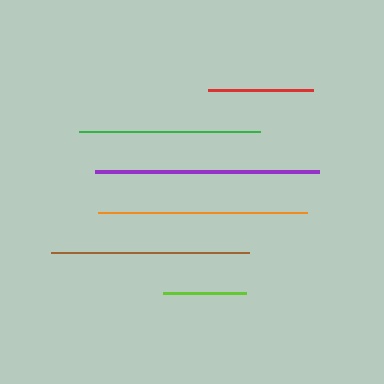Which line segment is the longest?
The purple line is the longest at approximately 224 pixels.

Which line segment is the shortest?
The lime line is the shortest at approximately 83 pixels.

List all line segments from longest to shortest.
From longest to shortest: purple, orange, brown, green, red, lime.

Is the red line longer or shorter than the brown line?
The brown line is longer than the red line.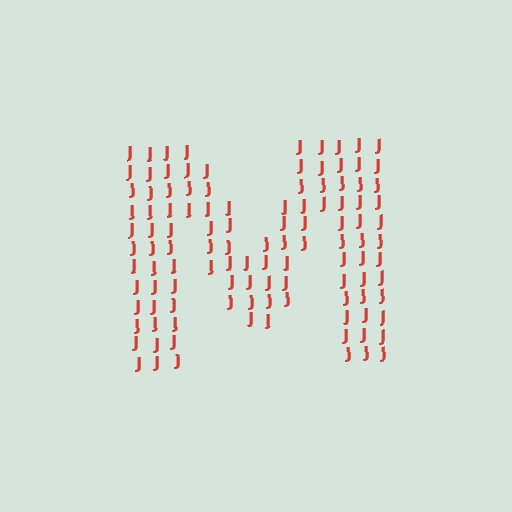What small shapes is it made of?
It is made of small letter J's.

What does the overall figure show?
The overall figure shows the letter M.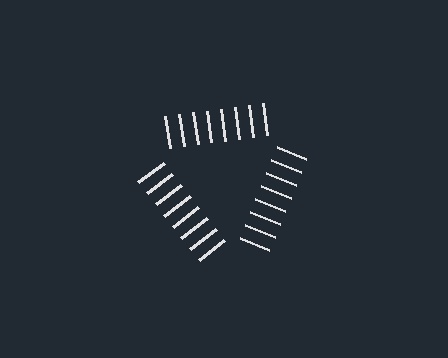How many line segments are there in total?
24 — 8 along each of the 3 edges.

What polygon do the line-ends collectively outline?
An illusory triangle — the line segments terminate on its edges but no continuous stroke is drawn.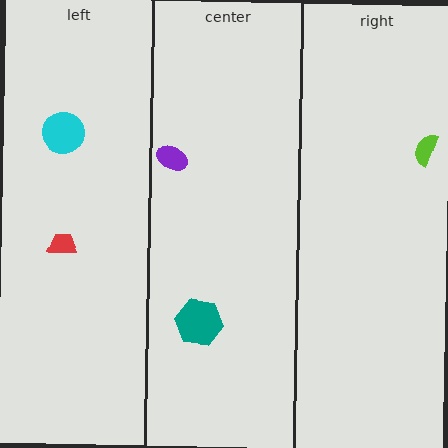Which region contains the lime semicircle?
The right region.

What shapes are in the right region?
The lime semicircle.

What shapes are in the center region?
The purple ellipse, the teal hexagon.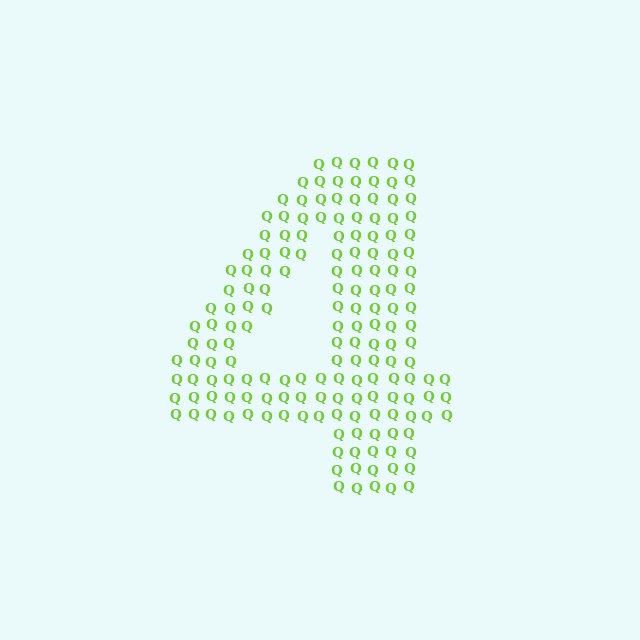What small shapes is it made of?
It is made of small letter Q's.